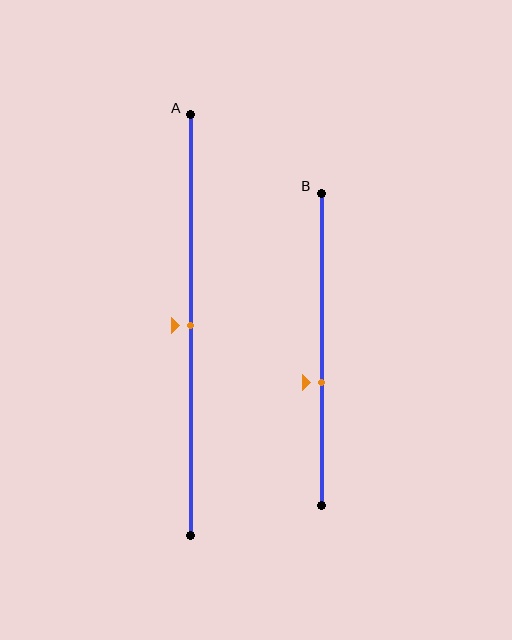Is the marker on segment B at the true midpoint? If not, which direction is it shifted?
No, the marker on segment B is shifted downward by about 11% of the segment length.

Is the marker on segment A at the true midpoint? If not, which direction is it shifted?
Yes, the marker on segment A is at the true midpoint.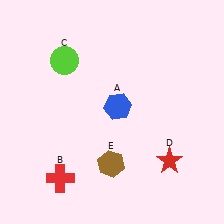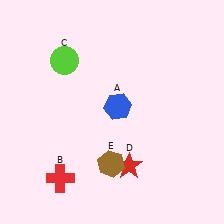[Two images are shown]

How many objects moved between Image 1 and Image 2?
1 object moved between the two images.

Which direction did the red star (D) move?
The red star (D) moved left.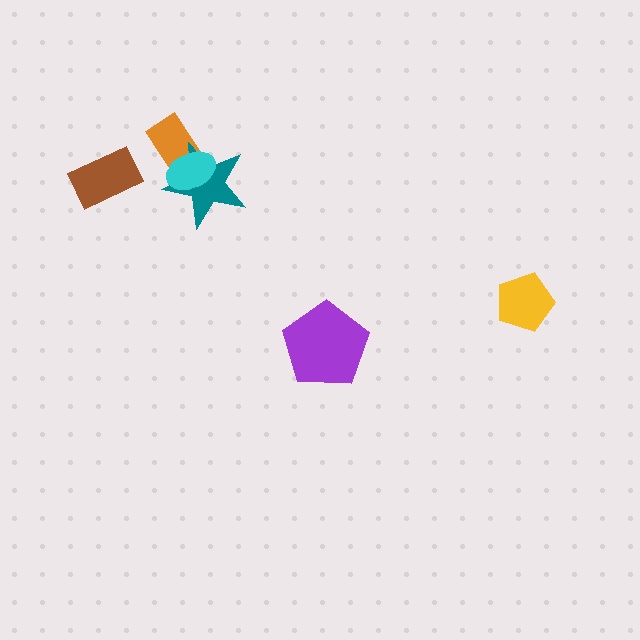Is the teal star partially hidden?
Yes, it is partially covered by another shape.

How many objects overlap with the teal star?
2 objects overlap with the teal star.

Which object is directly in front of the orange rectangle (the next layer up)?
The teal star is directly in front of the orange rectangle.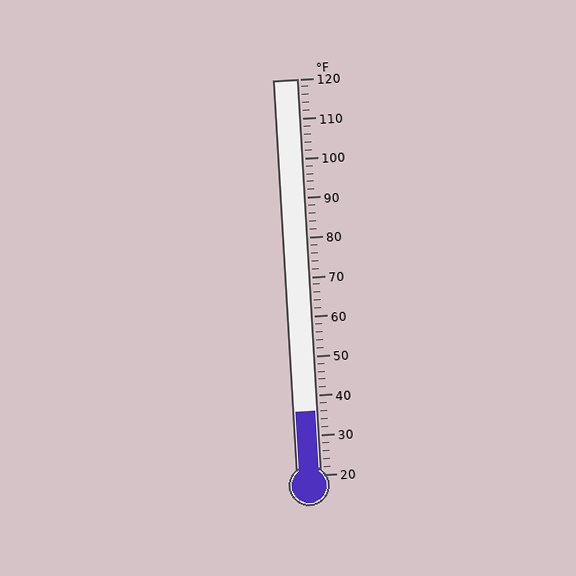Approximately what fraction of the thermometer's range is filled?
The thermometer is filled to approximately 15% of its range.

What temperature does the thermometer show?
The thermometer shows approximately 36°F.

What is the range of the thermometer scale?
The thermometer scale ranges from 20°F to 120°F.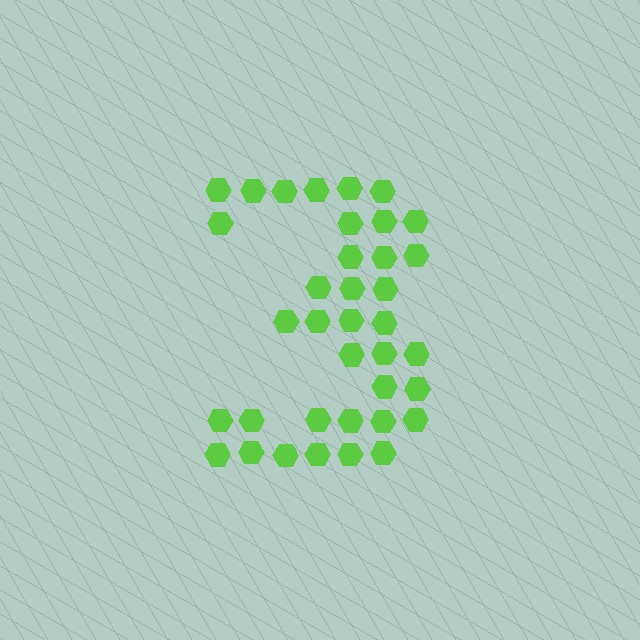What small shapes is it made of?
It is made of small hexagons.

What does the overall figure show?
The overall figure shows the digit 3.